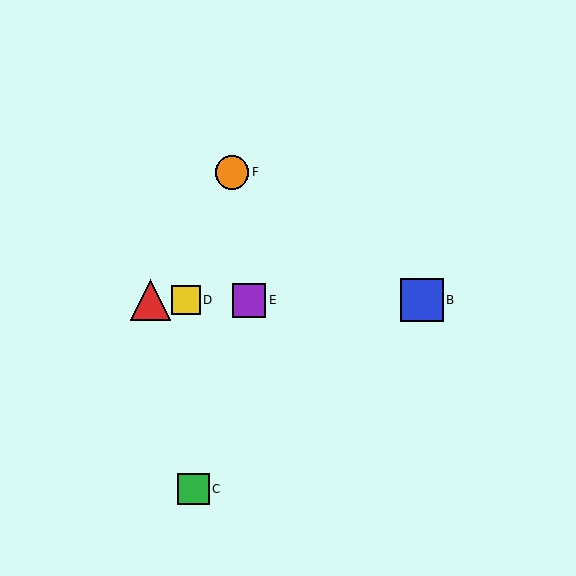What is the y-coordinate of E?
Object E is at y≈300.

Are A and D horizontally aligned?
Yes, both are at y≈300.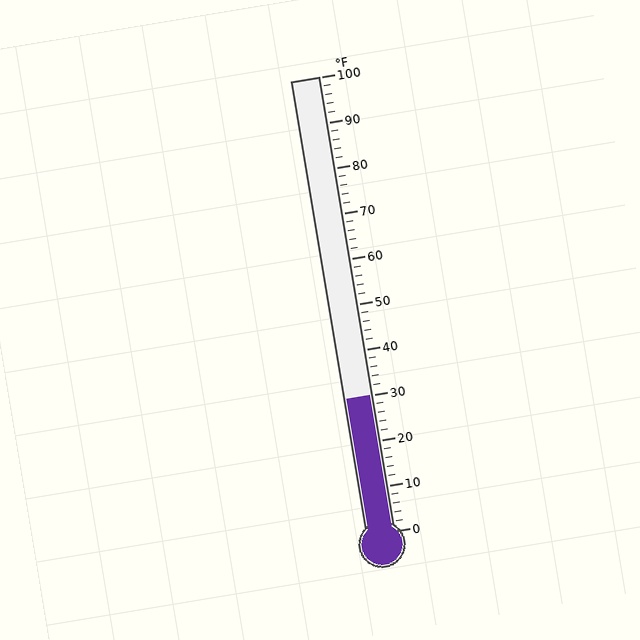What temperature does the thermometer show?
The thermometer shows approximately 30°F.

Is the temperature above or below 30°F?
The temperature is at 30°F.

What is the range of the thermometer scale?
The thermometer scale ranges from 0°F to 100°F.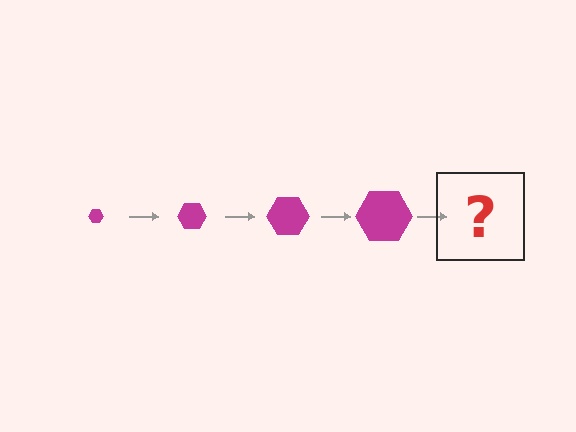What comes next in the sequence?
The next element should be a magenta hexagon, larger than the previous one.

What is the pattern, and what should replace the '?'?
The pattern is that the hexagon gets progressively larger each step. The '?' should be a magenta hexagon, larger than the previous one.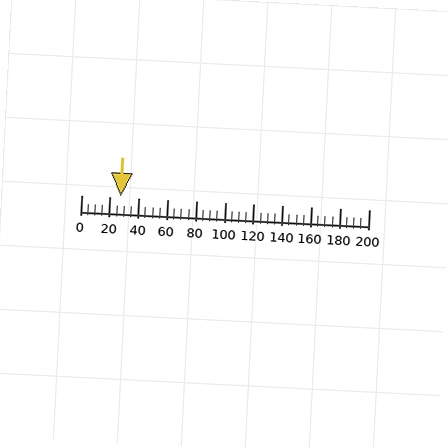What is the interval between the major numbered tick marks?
The major tick marks are spaced 20 units apart.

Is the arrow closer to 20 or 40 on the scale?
The arrow is closer to 20.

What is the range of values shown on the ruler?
The ruler shows values from 0 to 200.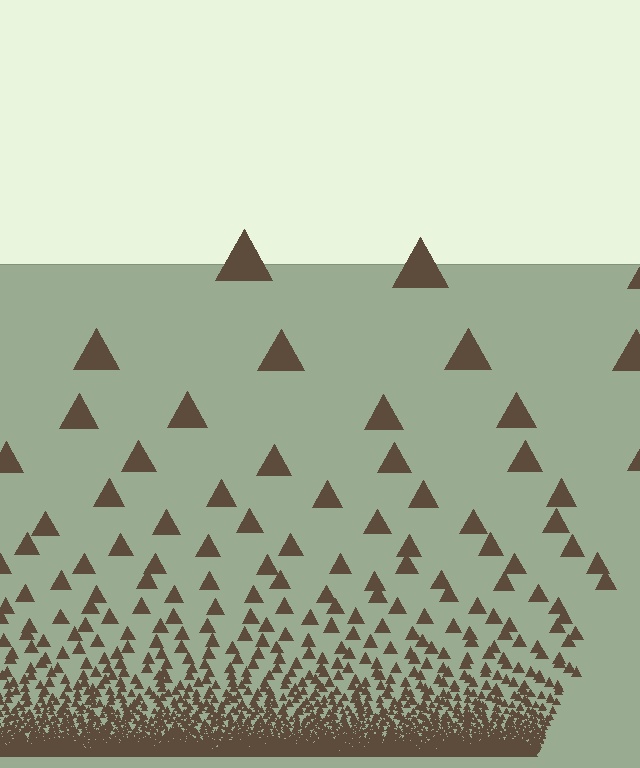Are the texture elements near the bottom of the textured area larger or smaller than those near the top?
Smaller. The gradient is inverted — elements near the bottom are smaller and denser.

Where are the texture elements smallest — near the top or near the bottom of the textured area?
Near the bottom.